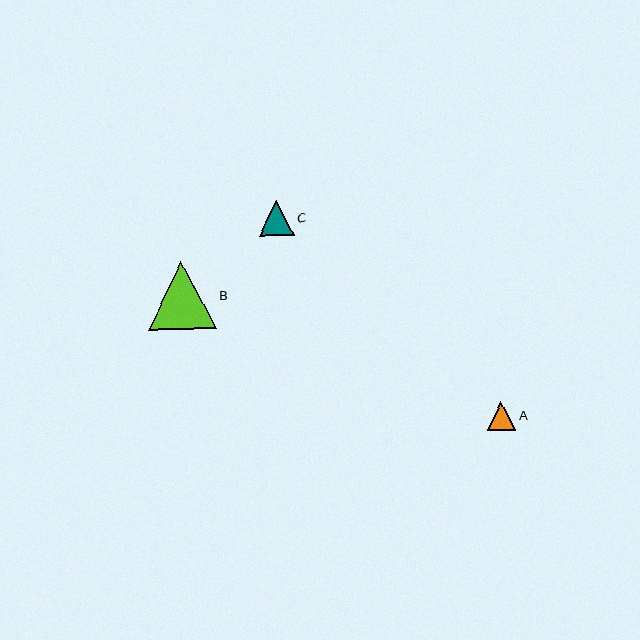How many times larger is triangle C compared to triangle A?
Triangle C is approximately 1.2 times the size of triangle A.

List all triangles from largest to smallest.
From largest to smallest: B, C, A.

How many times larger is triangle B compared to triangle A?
Triangle B is approximately 2.4 times the size of triangle A.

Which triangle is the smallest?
Triangle A is the smallest with a size of approximately 28 pixels.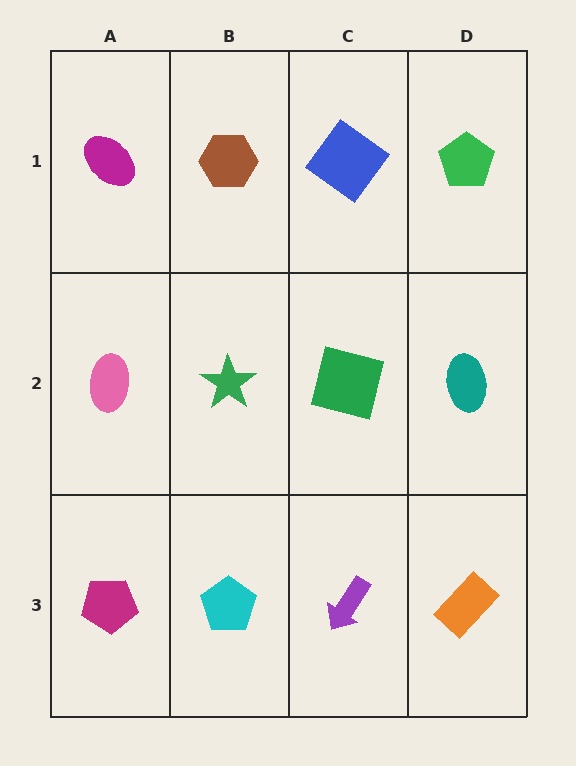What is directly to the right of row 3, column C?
An orange rectangle.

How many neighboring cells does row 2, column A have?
3.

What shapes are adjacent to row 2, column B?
A brown hexagon (row 1, column B), a cyan pentagon (row 3, column B), a pink ellipse (row 2, column A), a green square (row 2, column C).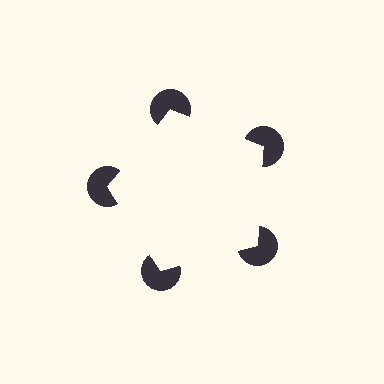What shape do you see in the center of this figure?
An illusory pentagon — its edges are inferred from the aligned wedge cuts in the pac-man discs, not physically drawn.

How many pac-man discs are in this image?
There are 5 — one at each vertex of the illusory pentagon.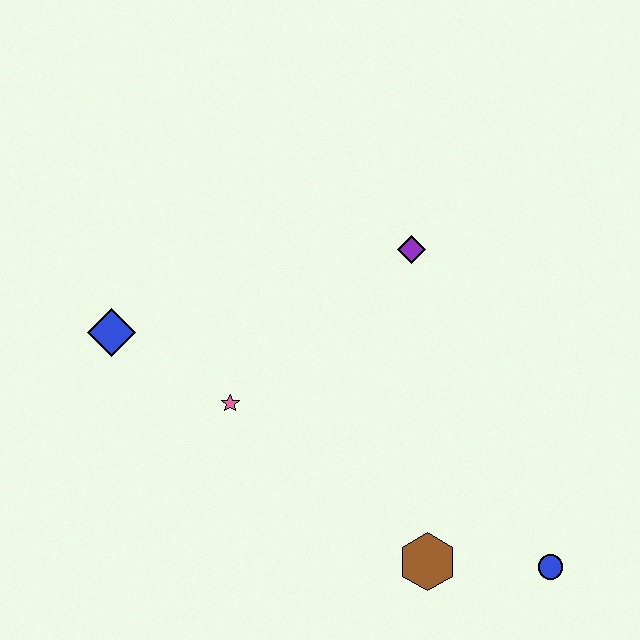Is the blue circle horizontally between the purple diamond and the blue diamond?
No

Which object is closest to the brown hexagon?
The blue circle is closest to the brown hexagon.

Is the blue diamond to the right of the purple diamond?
No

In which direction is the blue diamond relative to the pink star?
The blue diamond is to the left of the pink star.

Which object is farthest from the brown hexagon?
The blue diamond is farthest from the brown hexagon.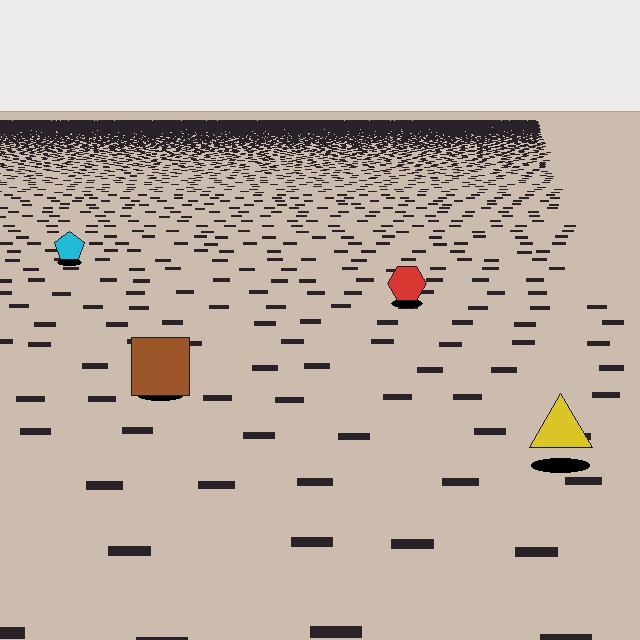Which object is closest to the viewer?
The yellow triangle is closest. The texture marks near it are larger and more spread out.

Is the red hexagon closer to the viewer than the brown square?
No. The brown square is closer — you can tell from the texture gradient: the ground texture is coarser near it.